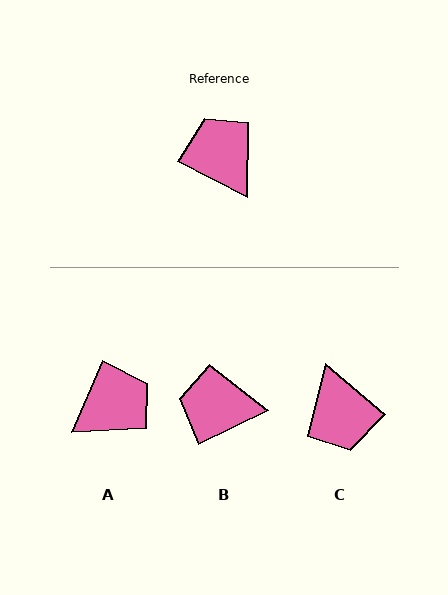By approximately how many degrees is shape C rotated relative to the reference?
Approximately 167 degrees counter-clockwise.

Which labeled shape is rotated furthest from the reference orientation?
C, about 167 degrees away.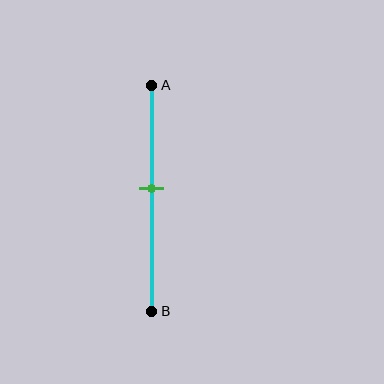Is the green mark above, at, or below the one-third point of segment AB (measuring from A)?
The green mark is below the one-third point of segment AB.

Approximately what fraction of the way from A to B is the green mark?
The green mark is approximately 45% of the way from A to B.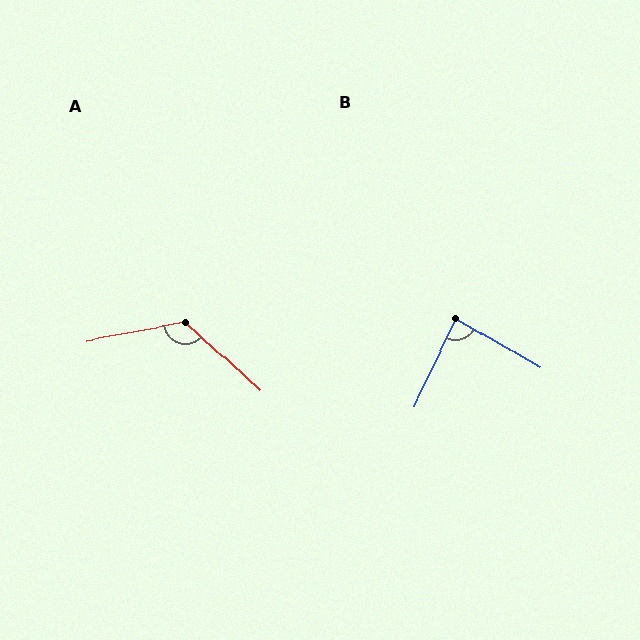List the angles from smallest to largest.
B (85°), A (127°).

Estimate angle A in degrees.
Approximately 127 degrees.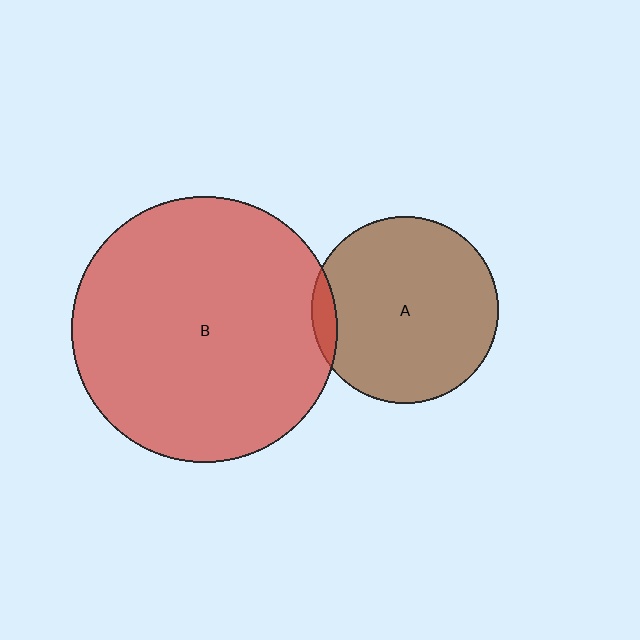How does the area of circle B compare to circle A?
Approximately 2.0 times.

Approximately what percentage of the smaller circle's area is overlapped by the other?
Approximately 5%.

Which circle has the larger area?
Circle B (red).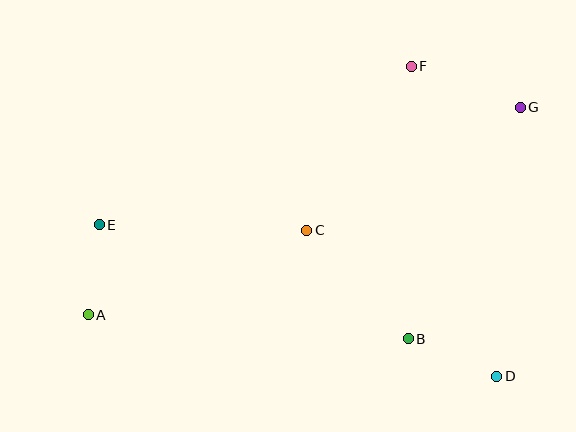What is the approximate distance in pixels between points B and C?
The distance between B and C is approximately 148 pixels.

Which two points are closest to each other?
Points A and E are closest to each other.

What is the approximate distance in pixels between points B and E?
The distance between B and E is approximately 329 pixels.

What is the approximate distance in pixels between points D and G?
The distance between D and G is approximately 270 pixels.